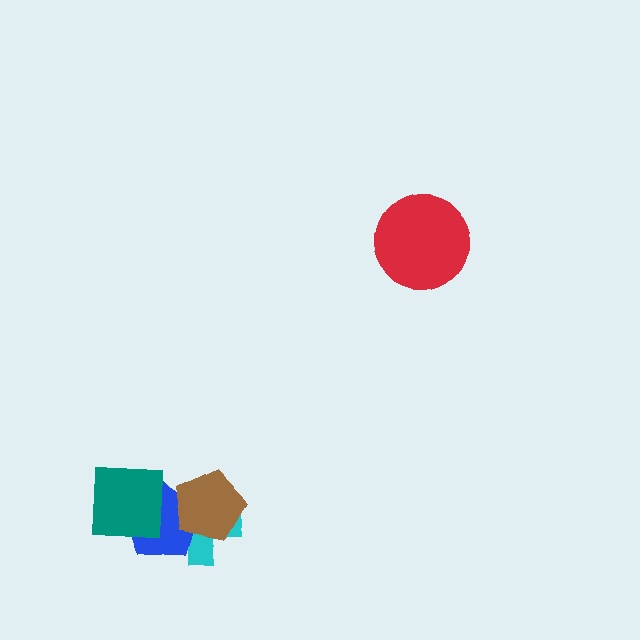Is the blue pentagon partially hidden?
Yes, it is partially covered by another shape.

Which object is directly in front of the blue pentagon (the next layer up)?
The teal square is directly in front of the blue pentagon.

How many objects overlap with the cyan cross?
3 objects overlap with the cyan cross.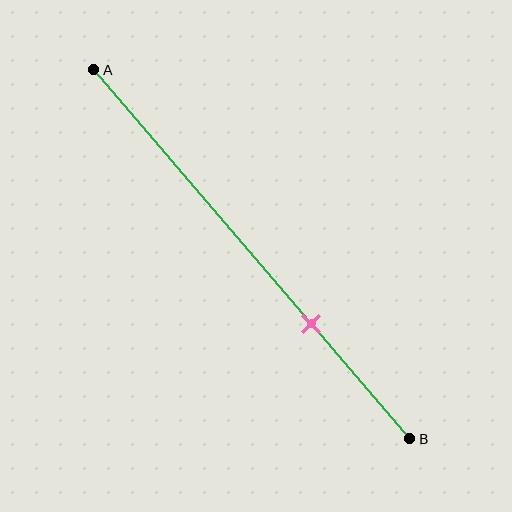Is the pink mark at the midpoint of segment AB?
No, the mark is at about 70% from A, not at the 50% midpoint.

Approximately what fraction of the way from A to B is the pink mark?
The pink mark is approximately 70% of the way from A to B.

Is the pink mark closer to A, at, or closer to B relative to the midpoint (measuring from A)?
The pink mark is closer to point B than the midpoint of segment AB.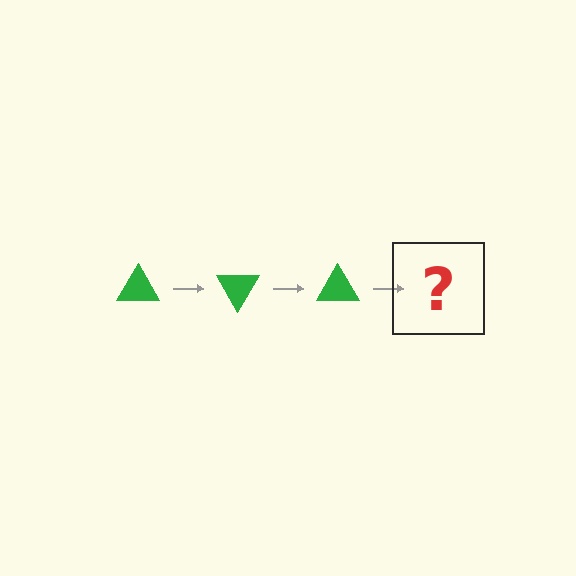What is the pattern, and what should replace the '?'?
The pattern is that the triangle rotates 60 degrees each step. The '?' should be a green triangle rotated 180 degrees.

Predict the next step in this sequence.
The next step is a green triangle rotated 180 degrees.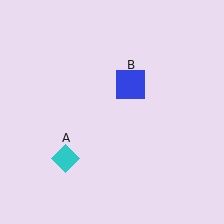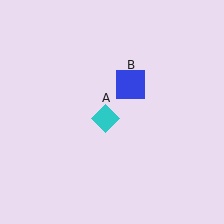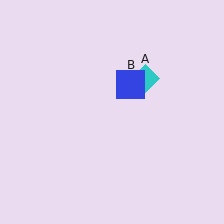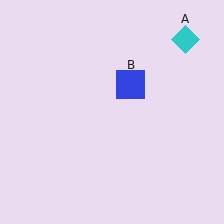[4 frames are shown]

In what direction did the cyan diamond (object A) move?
The cyan diamond (object A) moved up and to the right.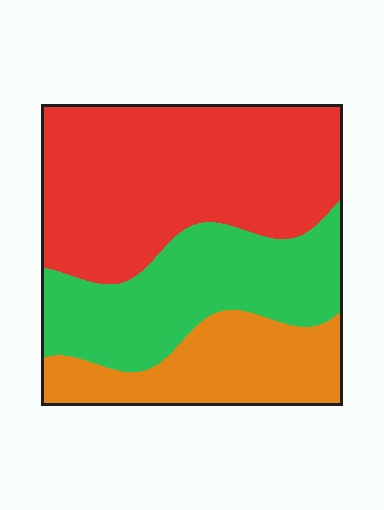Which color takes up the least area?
Orange, at roughly 20%.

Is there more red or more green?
Red.